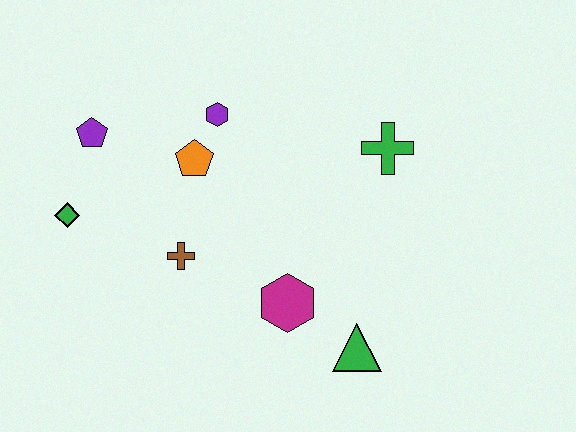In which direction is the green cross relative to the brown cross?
The green cross is to the right of the brown cross.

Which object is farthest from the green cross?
The green diamond is farthest from the green cross.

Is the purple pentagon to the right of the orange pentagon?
No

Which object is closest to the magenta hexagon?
The green triangle is closest to the magenta hexagon.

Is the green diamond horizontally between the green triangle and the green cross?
No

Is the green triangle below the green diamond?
Yes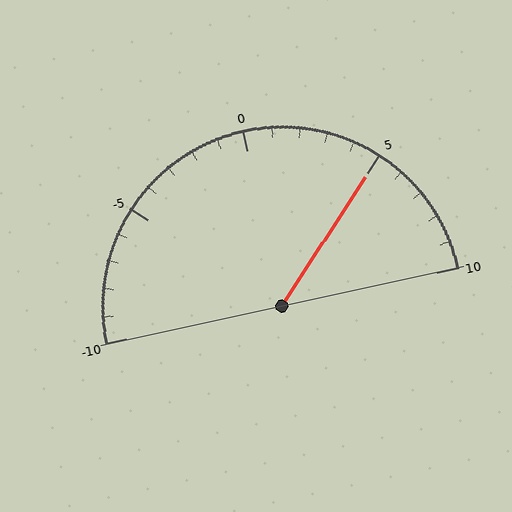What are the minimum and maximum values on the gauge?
The gauge ranges from -10 to 10.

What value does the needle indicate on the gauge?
The needle indicates approximately 5.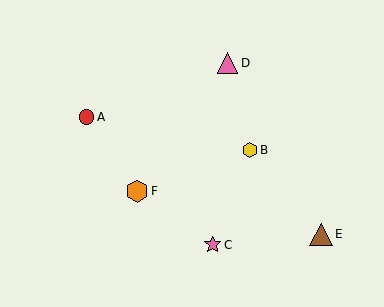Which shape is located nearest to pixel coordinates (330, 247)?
The brown triangle (labeled E) at (321, 234) is nearest to that location.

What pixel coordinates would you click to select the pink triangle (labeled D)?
Click at (227, 63) to select the pink triangle D.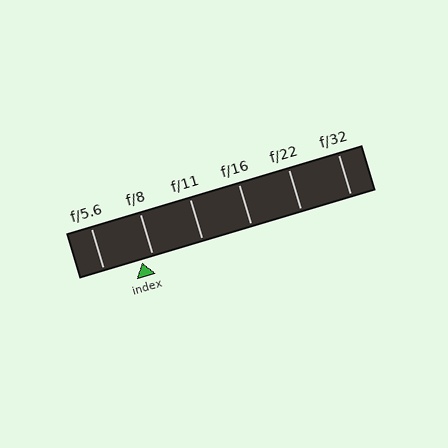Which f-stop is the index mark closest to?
The index mark is closest to f/8.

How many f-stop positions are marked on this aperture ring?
There are 6 f-stop positions marked.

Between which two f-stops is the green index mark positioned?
The index mark is between f/5.6 and f/8.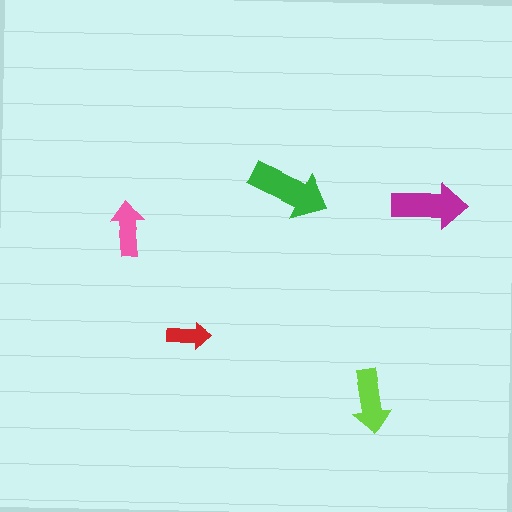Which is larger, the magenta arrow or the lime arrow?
The magenta one.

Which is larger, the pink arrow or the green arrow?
The green one.